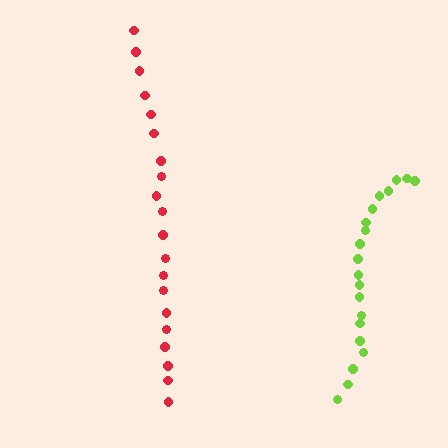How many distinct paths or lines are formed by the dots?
There are 2 distinct paths.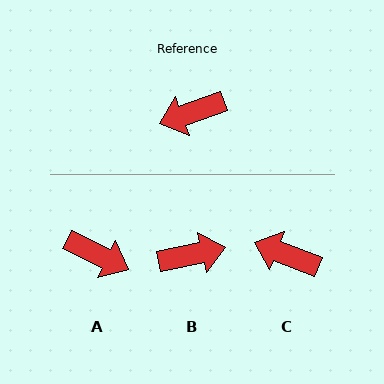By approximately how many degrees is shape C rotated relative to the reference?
Approximately 41 degrees clockwise.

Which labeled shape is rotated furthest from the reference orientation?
B, about 173 degrees away.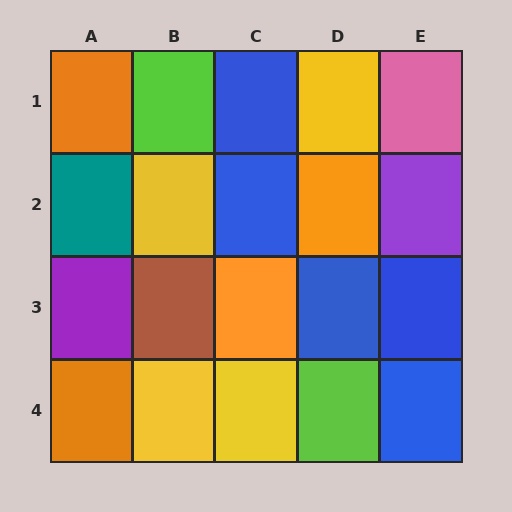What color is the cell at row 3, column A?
Purple.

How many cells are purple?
2 cells are purple.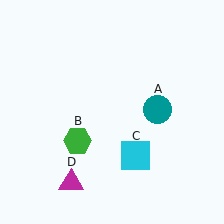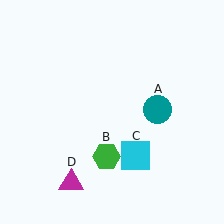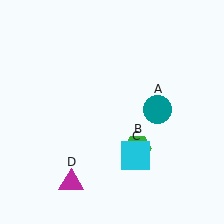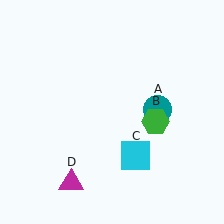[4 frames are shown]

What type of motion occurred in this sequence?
The green hexagon (object B) rotated counterclockwise around the center of the scene.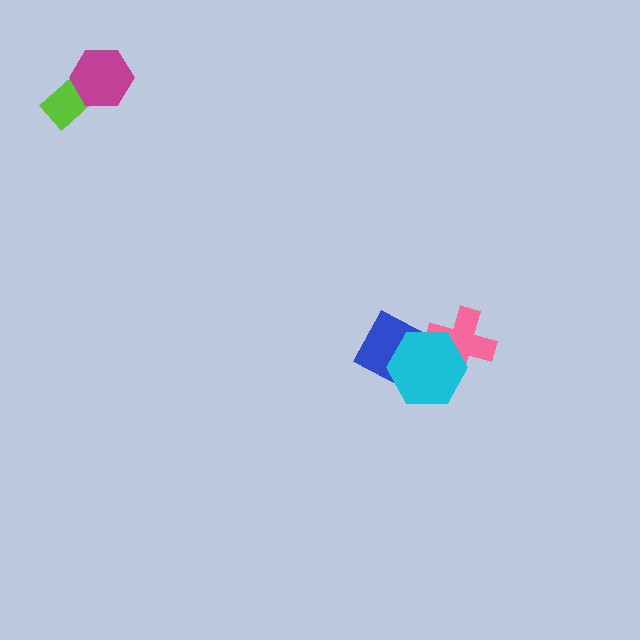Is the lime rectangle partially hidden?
Yes, it is partially covered by another shape.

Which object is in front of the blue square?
The cyan hexagon is in front of the blue square.